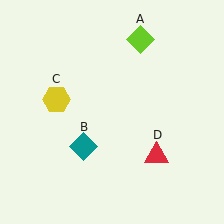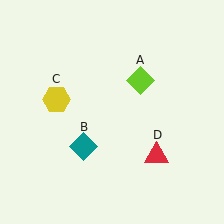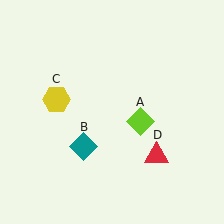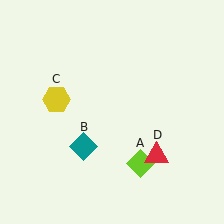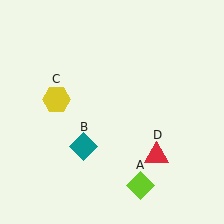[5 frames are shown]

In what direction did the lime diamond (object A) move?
The lime diamond (object A) moved down.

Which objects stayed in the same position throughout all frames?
Teal diamond (object B) and yellow hexagon (object C) and red triangle (object D) remained stationary.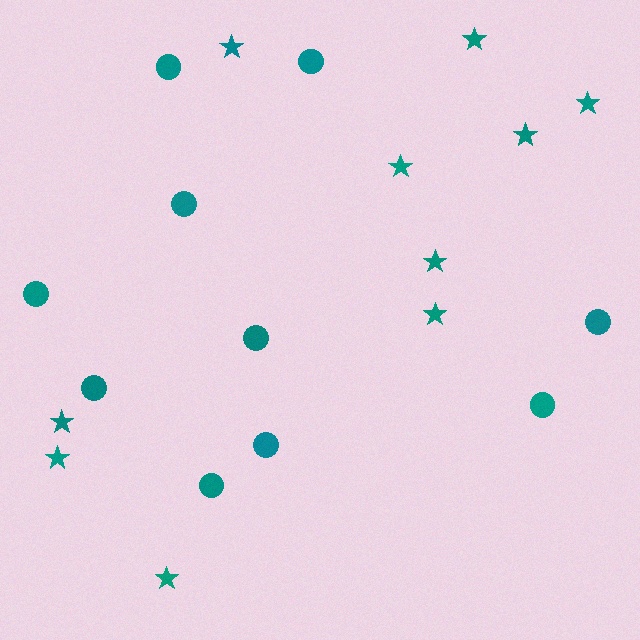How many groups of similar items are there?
There are 2 groups: one group of stars (10) and one group of circles (10).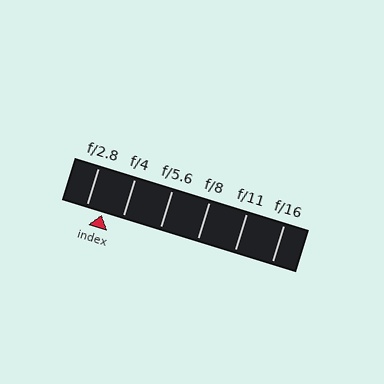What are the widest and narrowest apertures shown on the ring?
The widest aperture shown is f/2.8 and the narrowest is f/16.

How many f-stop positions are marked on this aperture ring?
There are 6 f-stop positions marked.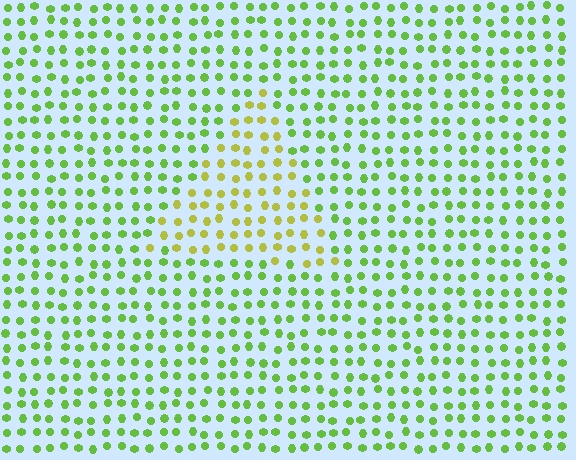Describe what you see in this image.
The image is filled with small lime elements in a uniform arrangement. A triangle-shaped region is visible where the elements are tinted to a slightly different hue, forming a subtle color boundary.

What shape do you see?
I see a triangle.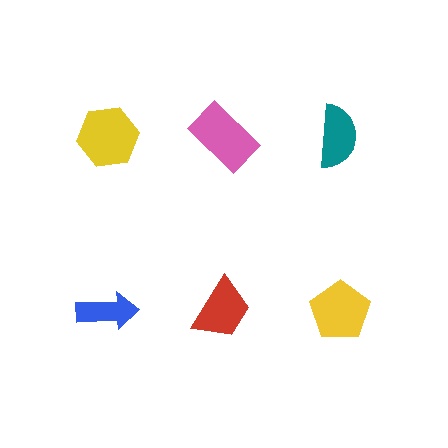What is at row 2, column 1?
A blue arrow.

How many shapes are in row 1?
3 shapes.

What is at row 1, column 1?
A yellow hexagon.